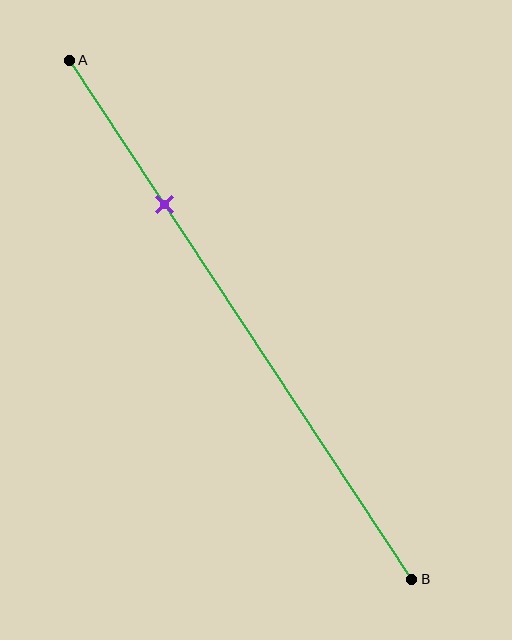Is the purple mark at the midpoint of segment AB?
No, the mark is at about 30% from A, not at the 50% midpoint.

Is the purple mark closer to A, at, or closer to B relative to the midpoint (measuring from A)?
The purple mark is closer to point A than the midpoint of segment AB.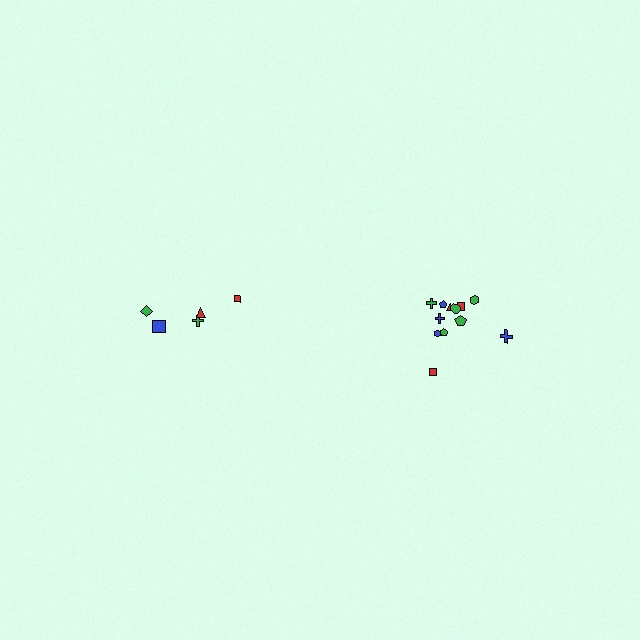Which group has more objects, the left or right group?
The right group.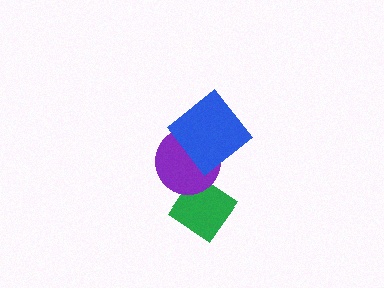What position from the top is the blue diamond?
The blue diamond is 1st from the top.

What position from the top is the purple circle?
The purple circle is 2nd from the top.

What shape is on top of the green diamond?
The purple circle is on top of the green diamond.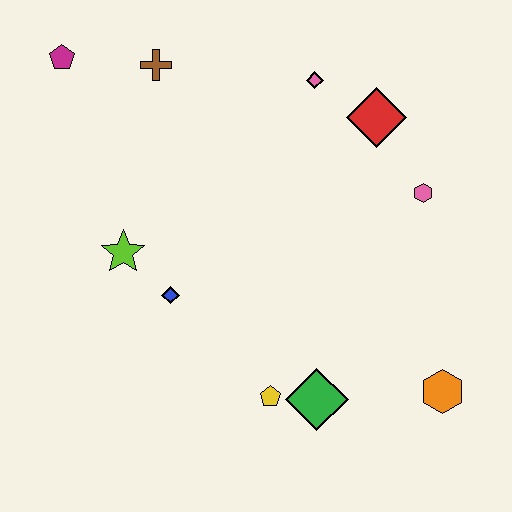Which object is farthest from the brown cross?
The orange hexagon is farthest from the brown cross.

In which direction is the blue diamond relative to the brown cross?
The blue diamond is below the brown cross.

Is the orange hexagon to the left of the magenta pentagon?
No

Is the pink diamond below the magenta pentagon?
Yes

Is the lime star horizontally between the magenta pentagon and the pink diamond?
Yes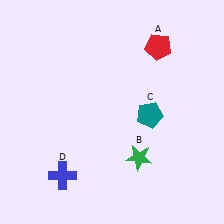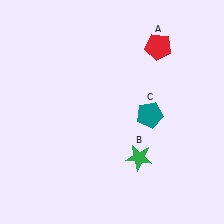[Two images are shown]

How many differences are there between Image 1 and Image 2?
There is 1 difference between the two images.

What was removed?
The blue cross (D) was removed in Image 2.